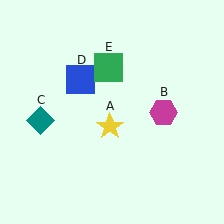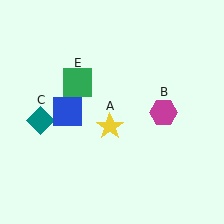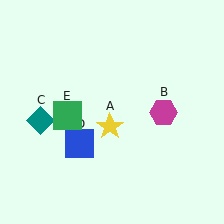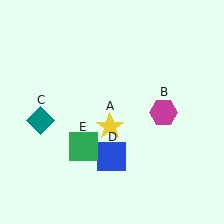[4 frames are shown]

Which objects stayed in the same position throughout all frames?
Yellow star (object A) and magenta hexagon (object B) and teal diamond (object C) remained stationary.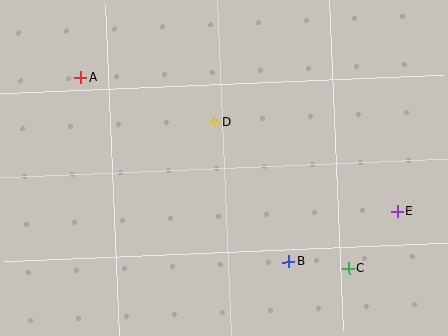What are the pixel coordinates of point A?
Point A is at (81, 78).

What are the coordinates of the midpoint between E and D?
The midpoint between E and D is at (306, 167).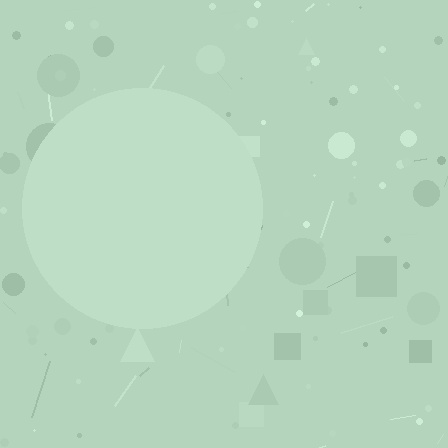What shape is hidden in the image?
A circle is hidden in the image.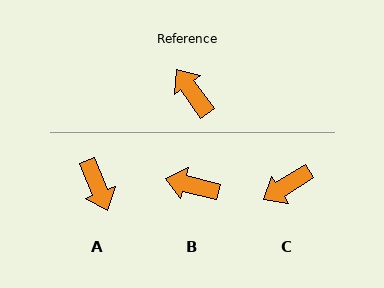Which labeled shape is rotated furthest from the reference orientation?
A, about 167 degrees away.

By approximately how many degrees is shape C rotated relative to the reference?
Approximately 87 degrees counter-clockwise.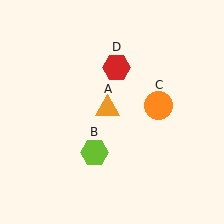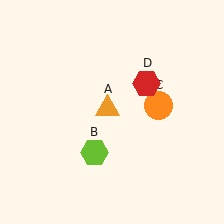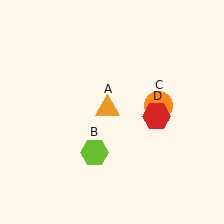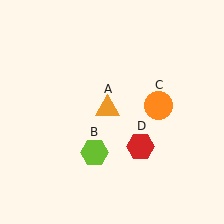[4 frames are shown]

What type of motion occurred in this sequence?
The red hexagon (object D) rotated clockwise around the center of the scene.